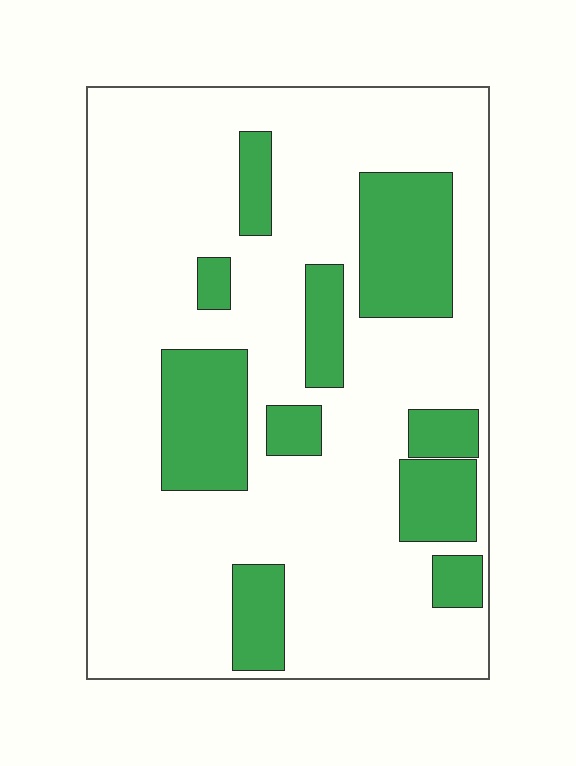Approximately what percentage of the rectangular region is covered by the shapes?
Approximately 25%.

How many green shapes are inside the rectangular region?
10.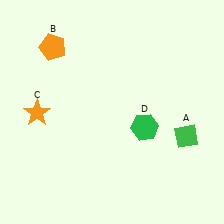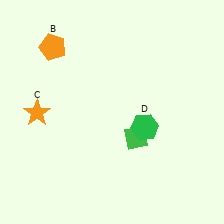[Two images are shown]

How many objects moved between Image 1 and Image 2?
1 object moved between the two images.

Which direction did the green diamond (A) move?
The green diamond (A) moved left.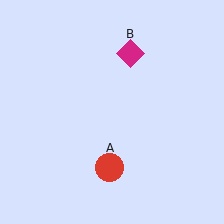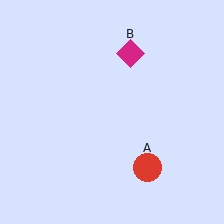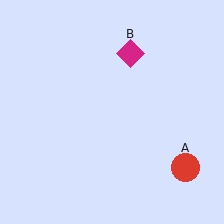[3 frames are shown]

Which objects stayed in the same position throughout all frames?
Magenta diamond (object B) remained stationary.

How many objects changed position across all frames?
1 object changed position: red circle (object A).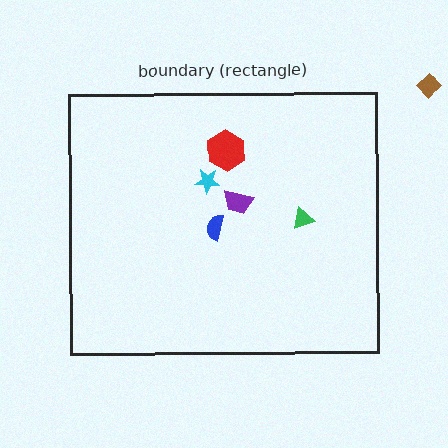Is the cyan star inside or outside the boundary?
Inside.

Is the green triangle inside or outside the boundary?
Inside.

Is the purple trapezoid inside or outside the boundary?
Inside.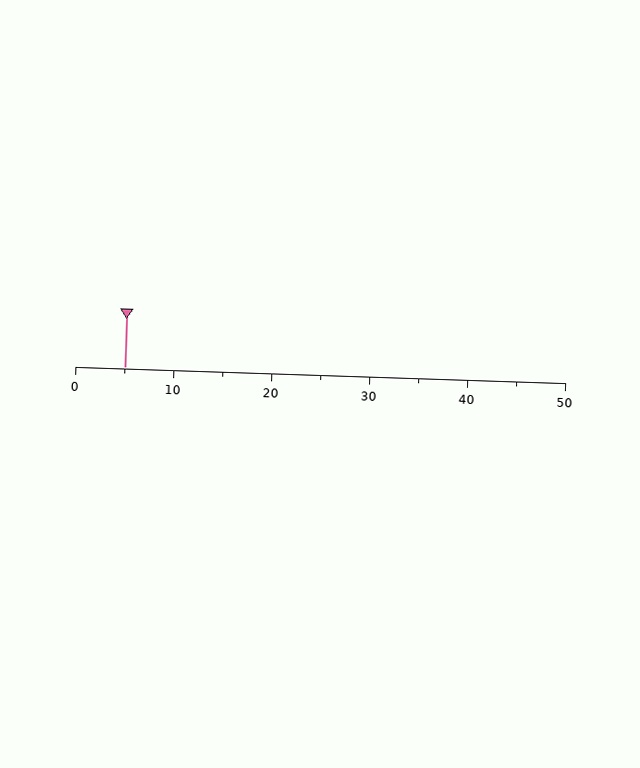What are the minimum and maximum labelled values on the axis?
The axis runs from 0 to 50.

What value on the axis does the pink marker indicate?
The marker indicates approximately 5.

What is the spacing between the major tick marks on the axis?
The major ticks are spaced 10 apart.